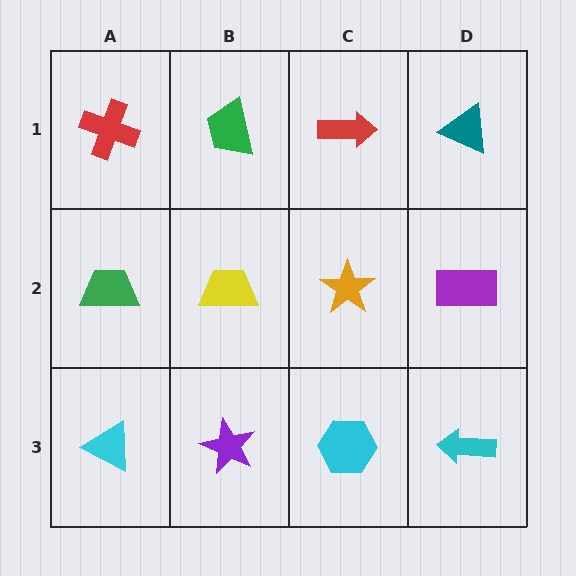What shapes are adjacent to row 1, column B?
A yellow trapezoid (row 2, column B), a red cross (row 1, column A), a red arrow (row 1, column C).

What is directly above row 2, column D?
A teal triangle.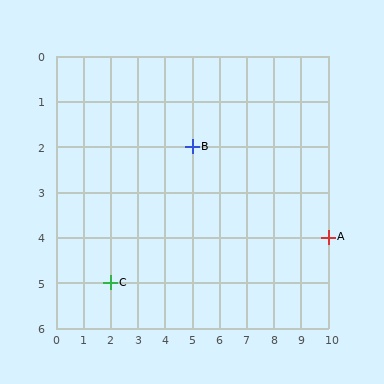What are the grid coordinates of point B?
Point B is at grid coordinates (5, 2).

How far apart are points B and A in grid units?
Points B and A are 5 columns and 2 rows apart (about 5.4 grid units diagonally).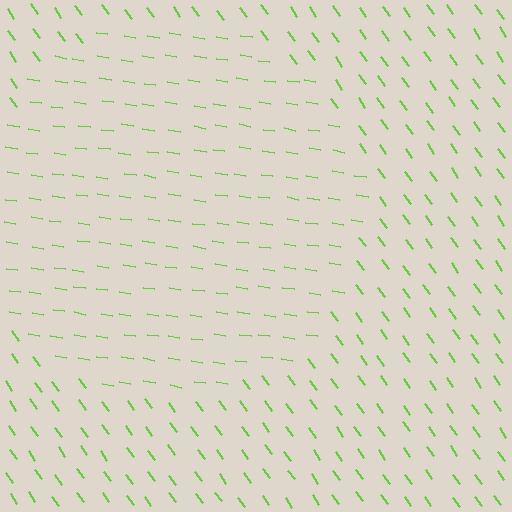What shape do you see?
I see a circle.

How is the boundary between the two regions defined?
The boundary is defined purely by a change in line orientation (approximately 45 degrees difference). All lines are the same color and thickness.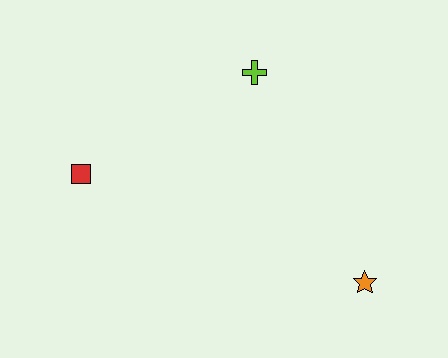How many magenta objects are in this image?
There are no magenta objects.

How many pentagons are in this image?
There are no pentagons.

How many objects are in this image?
There are 3 objects.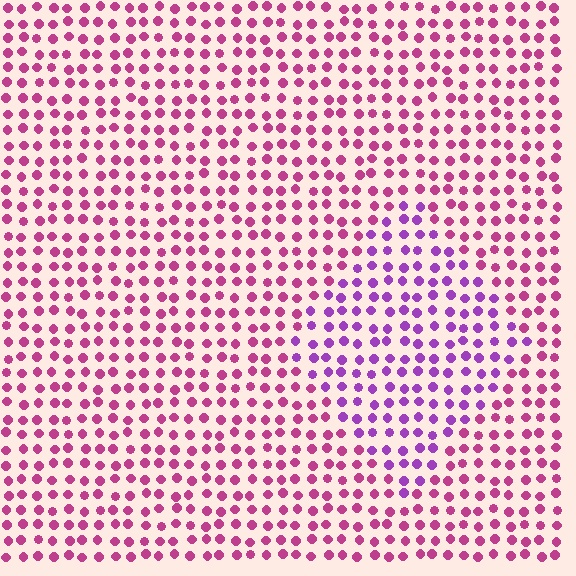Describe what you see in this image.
The image is filled with small magenta elements in a uniform arrangement. A diamond-shaped region is visible where the elements are tinted to a slightly different hue, forming a subtle color boundary.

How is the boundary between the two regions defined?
The boundary is defined purely by a slight shift in hue (about 37 degrees). Spacing, size, and orientation are identical on both sides.